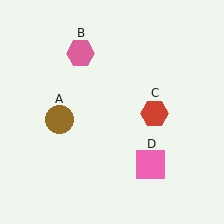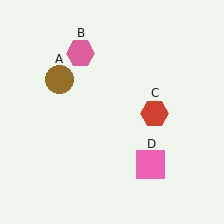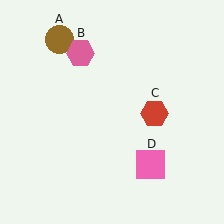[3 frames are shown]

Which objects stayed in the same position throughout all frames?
Pink hexagon (object B) and red hexagon (object C) and pink square (object D) remained stationary.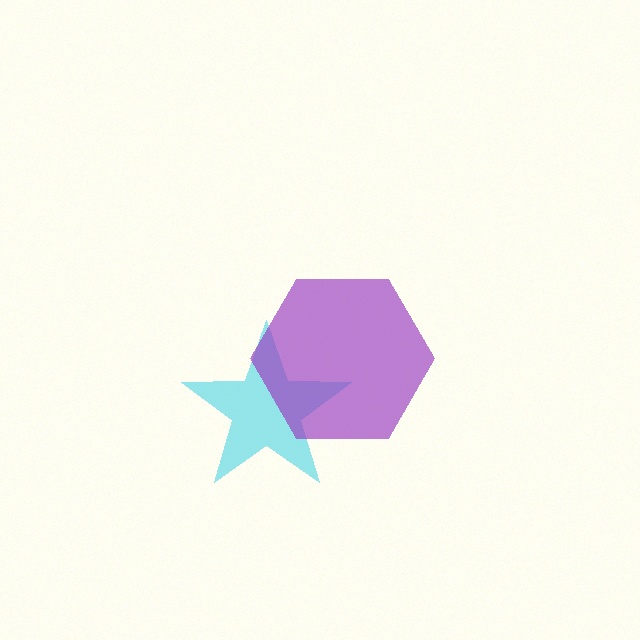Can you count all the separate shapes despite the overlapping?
Yes, there are 2 separate shapes.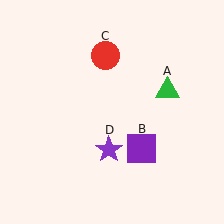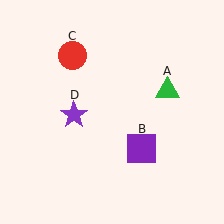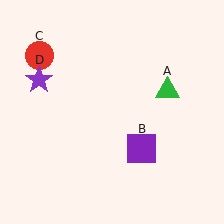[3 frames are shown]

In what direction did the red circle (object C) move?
The red circle (object C) moved left.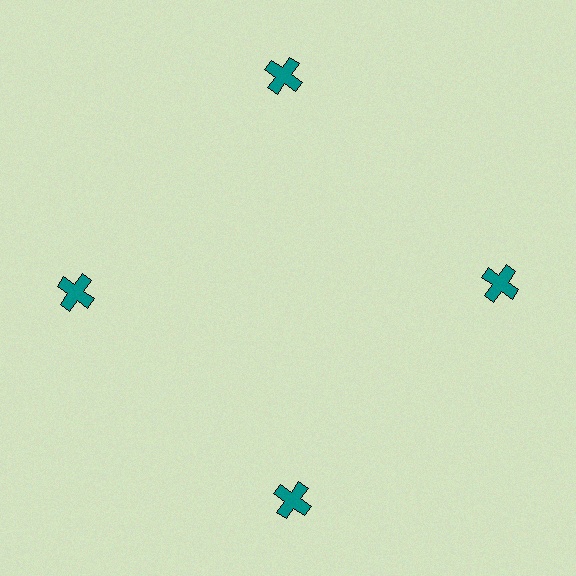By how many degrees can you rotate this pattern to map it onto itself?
The pattern maps onto itself every 90 degrees of rotation.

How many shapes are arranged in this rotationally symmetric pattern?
There are 4 shapes, arranged in 4 groups of 1.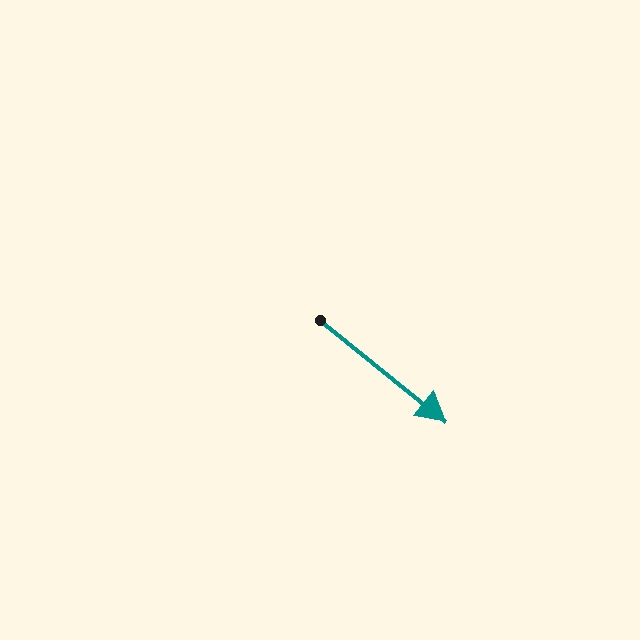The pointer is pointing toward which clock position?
Roughly 4 o'clock.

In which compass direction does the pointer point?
Southeast.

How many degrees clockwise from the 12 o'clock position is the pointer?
Approximately 129 degrees.